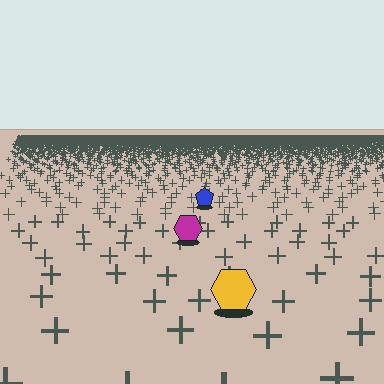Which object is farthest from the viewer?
The blue pentagon is farthest from the viewer. It appears smaller and the ground texture around it is denser.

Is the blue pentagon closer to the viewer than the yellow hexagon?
No. The yellow hexagon is closer — you can tell from the texture gradient: the ground texture is coarser near it.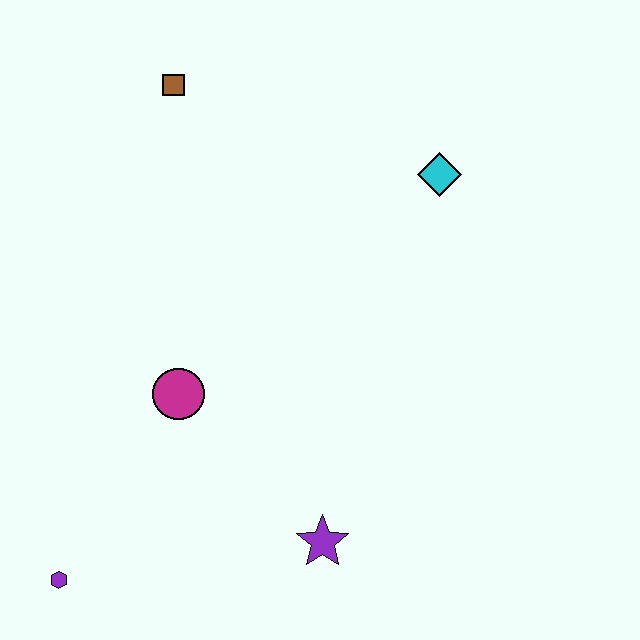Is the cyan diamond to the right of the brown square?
Yes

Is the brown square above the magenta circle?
Yes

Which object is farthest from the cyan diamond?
The purple hexagon is farthest from the cyan diamond.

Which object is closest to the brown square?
The cyan diamond is closest to the brown square.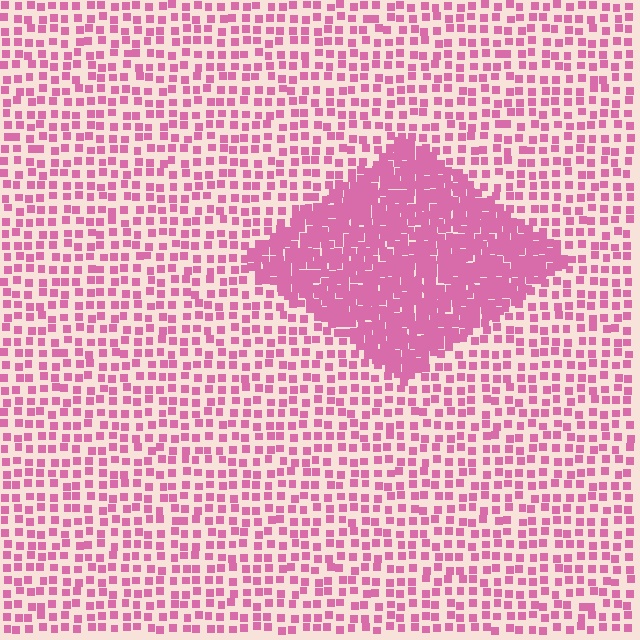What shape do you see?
I see a diamond.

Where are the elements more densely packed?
The elements are more densely packed inside the diamond boundary.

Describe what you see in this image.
The image contains small pink elements arranged at two different densities. A diamond-shaped region is visible where the elements are more densely packed than the surrounding area.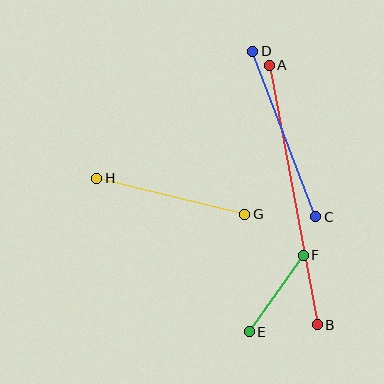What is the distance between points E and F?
The distance is approximately 93 pixels.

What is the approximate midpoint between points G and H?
The midpoint is at approximately (171, 196) pixels.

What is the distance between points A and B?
The distance is approximately 264 pixels.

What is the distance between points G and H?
The distance is approximately 153 pixels.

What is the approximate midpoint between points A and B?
The midpoint is at approximately (293, 195) pixels.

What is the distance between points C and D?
The distance is approximately 177 pixels.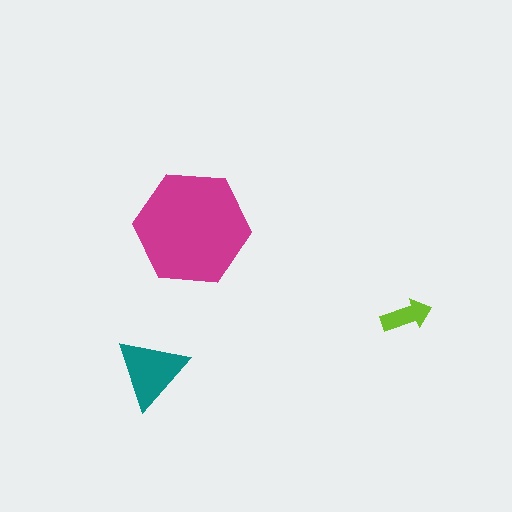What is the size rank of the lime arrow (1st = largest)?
3rd.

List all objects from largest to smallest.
The magenta hexagon, the teal triangle, the lime arrow.